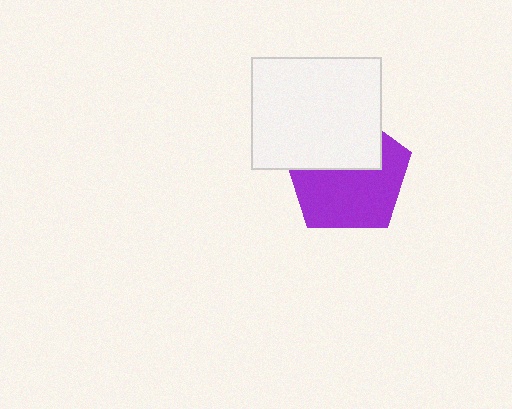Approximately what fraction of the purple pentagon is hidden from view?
Roughly 40% of the purple pentagon is hidden behind the white rectangle.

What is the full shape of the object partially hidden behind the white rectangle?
The partially hidden object is a purple pentagon.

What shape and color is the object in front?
The object in front is a white rectangle.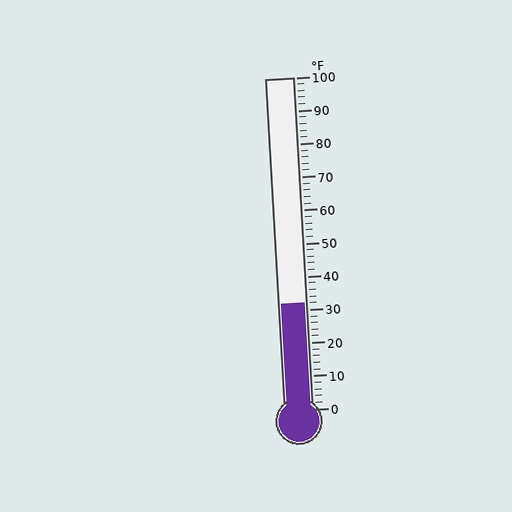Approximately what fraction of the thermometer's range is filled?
The thermometer is filled to approximately 30% of its range.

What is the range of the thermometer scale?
The thermometer scale ranges from 0°F to 100°F.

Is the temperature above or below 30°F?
The temperature is above 30°F.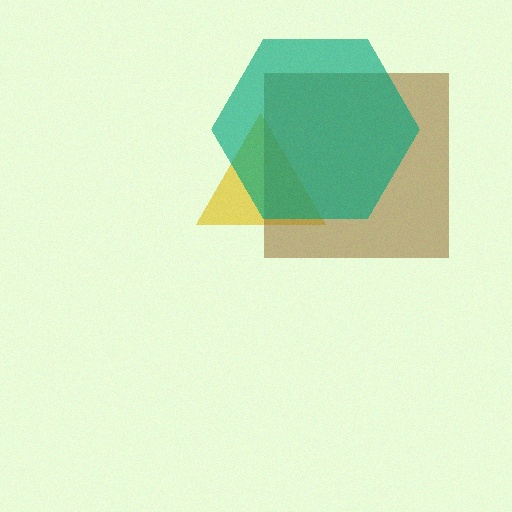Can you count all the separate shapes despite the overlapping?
Yes, there are 3 separate shapes.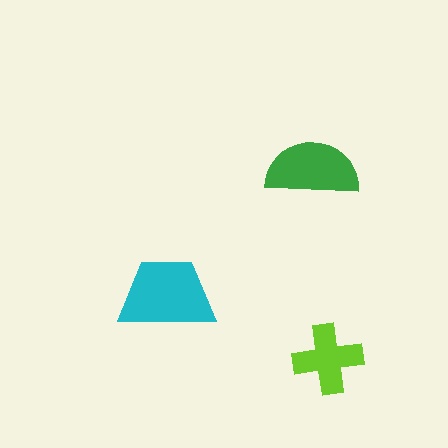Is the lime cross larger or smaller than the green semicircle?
Smaller.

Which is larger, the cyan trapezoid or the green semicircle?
The cyan trapezoid.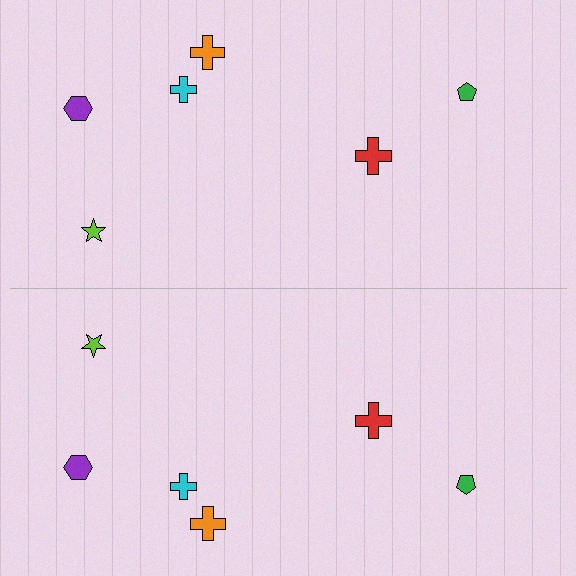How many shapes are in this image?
There are 12 shapes in this image.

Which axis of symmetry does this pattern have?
The pattern has a horizontal axis of symmetry running through the center of the image.